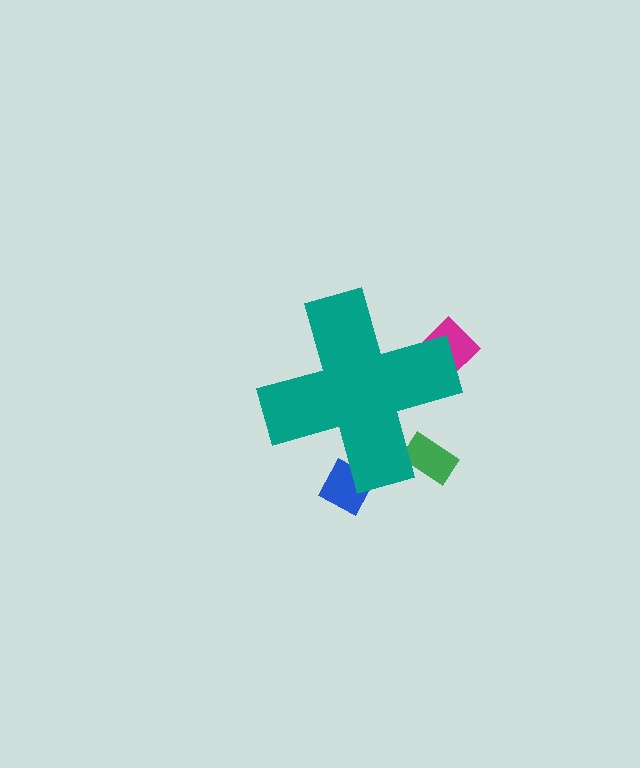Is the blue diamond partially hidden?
Yes, the blue diamond is partially hidden behind the teal cross.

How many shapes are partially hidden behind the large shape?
3 shapes are partially hidden.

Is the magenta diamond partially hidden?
Yes, the magenta diamond is partially hidden behind the teal cross.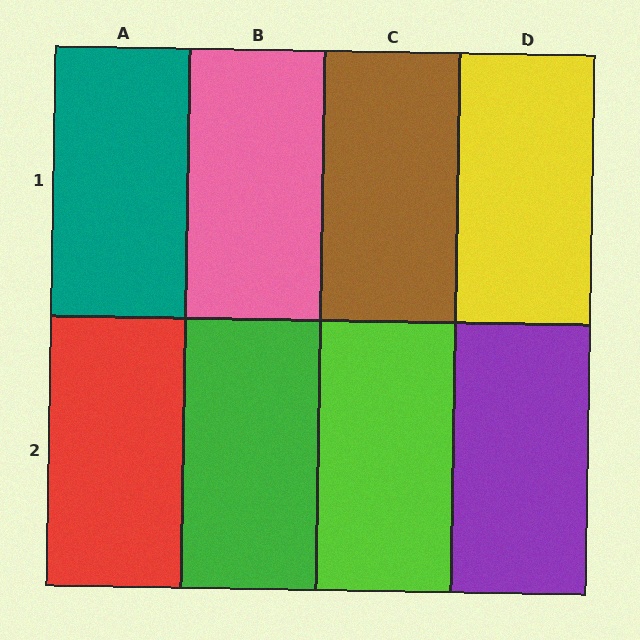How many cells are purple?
1 cell is purple.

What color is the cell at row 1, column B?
Pink.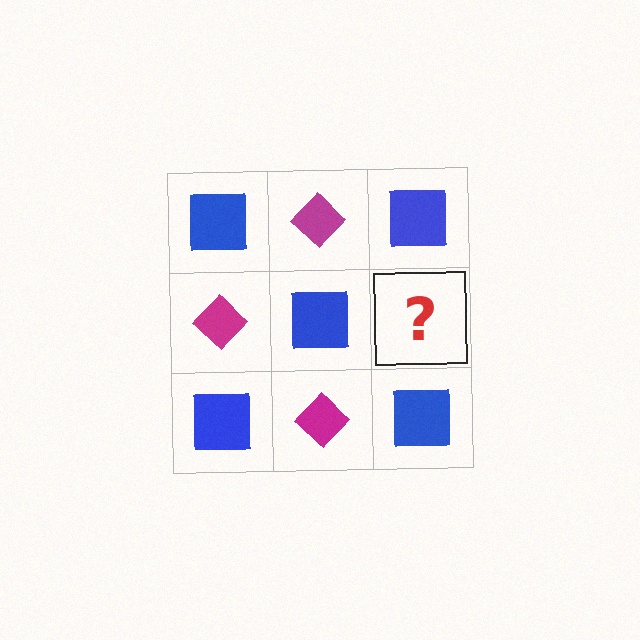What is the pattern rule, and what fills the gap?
The rule is that it alternates blue square and magenta diamond in a checkerboard pattern. The gap should be filled with a magenta diamond.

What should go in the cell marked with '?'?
The missing cell should contain a magenta diamond.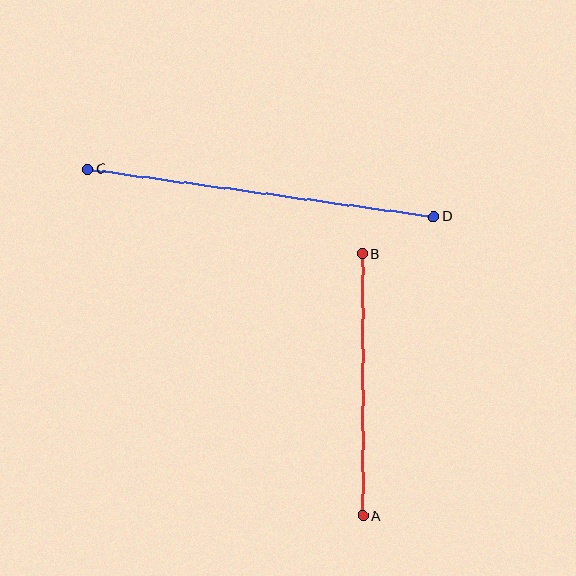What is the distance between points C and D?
The distance is approximately 350 pixels.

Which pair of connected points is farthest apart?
Points C and D are farthest apart.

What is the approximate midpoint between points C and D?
The midpoint is at approximately (261, 193) pixels.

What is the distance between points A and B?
The distance is approximately 262 pixels.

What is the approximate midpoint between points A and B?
The midpoint is at approximately (363, 385) pixels.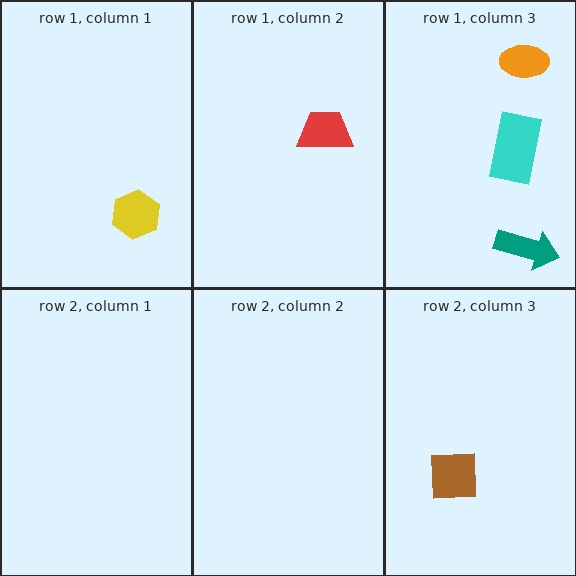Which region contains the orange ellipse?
The row 1, column 3 region.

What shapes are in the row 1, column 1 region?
The yellow hexagon.